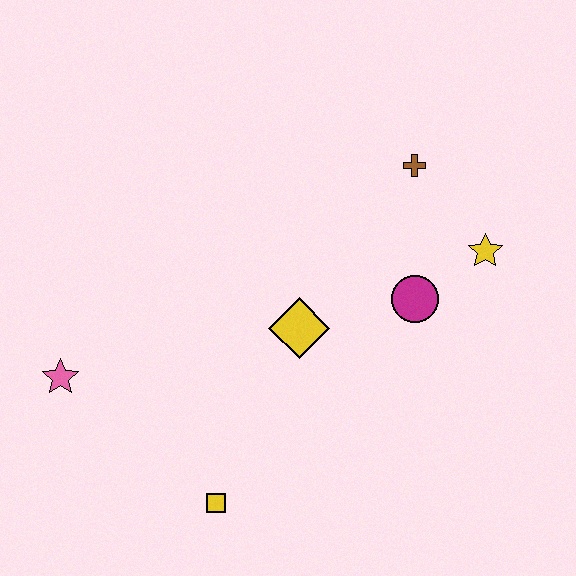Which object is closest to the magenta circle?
The yellow star is closest to the magenta circle.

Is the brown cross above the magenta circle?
Yes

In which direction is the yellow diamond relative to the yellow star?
The yellow diamond is to the left of the yellow star.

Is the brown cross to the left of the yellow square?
No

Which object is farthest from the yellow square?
The brown cross is farthest from the yellow square.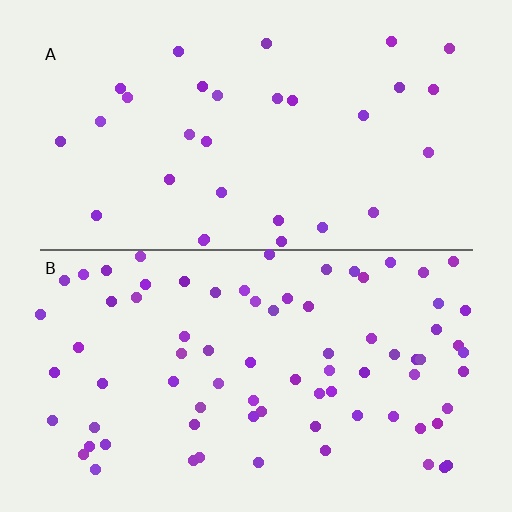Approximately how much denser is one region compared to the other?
Approximately 2.5× — region B over region A.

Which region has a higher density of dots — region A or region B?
B (the bottom).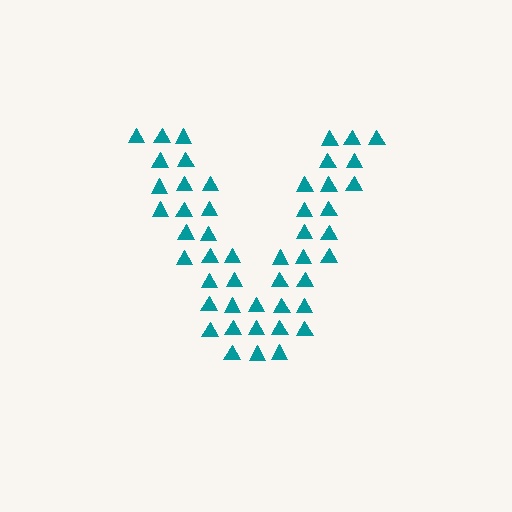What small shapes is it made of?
It is made of small triangles.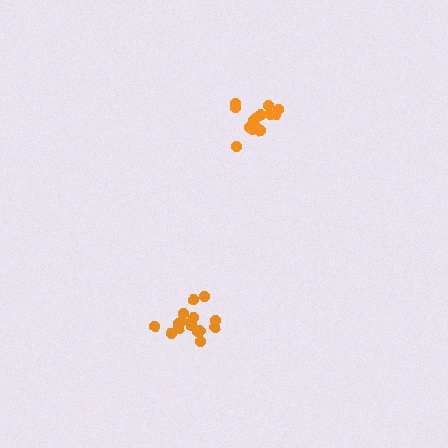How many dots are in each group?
Group 1: 18 dots, Group 2: 15 dots (33 total).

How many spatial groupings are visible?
There are 2 spatial groupings.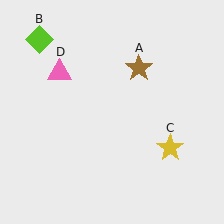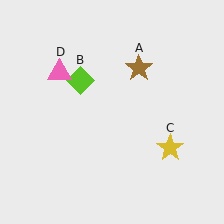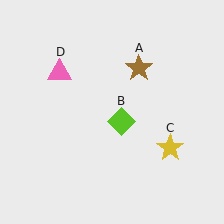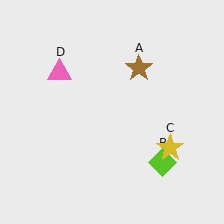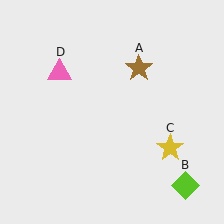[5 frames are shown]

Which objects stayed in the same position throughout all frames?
Brown star (object A) and yellow star (object C) and pink triangle (object D) remained stationary.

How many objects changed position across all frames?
1 object changed position: lime diamond (object B).